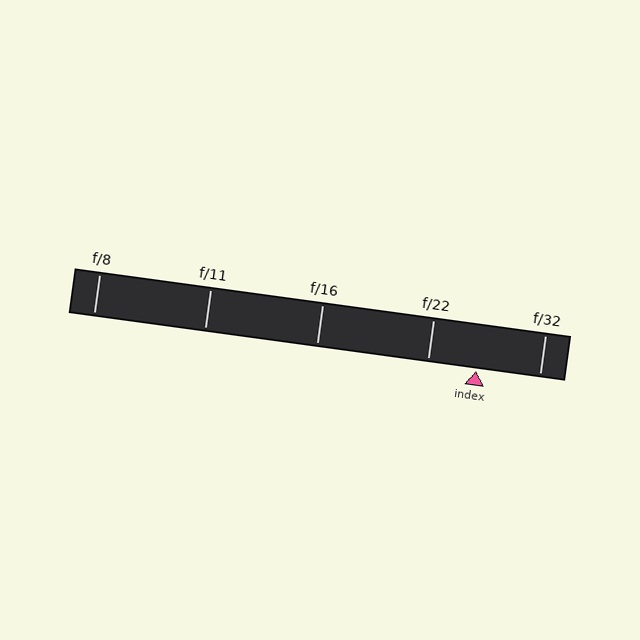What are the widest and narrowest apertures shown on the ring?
The widest aperture shown is f/8 and the narrowest is f/32.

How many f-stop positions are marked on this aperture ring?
There are 5 f-stop positions marked.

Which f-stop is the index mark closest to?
The index mark is closest to f/22.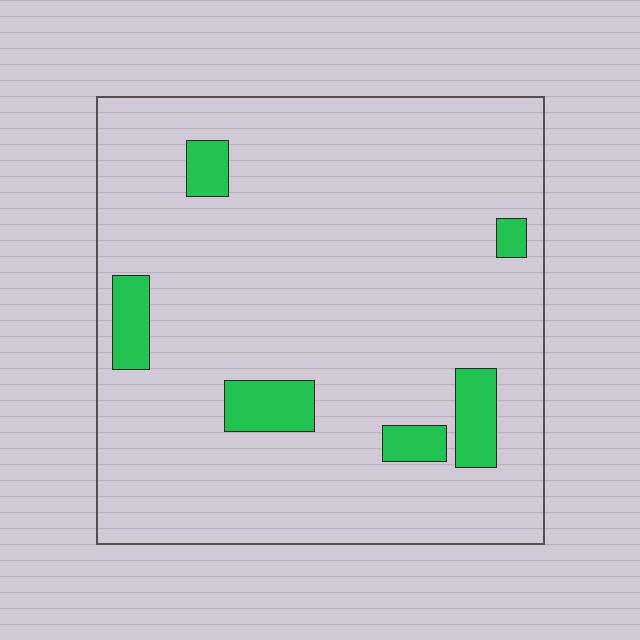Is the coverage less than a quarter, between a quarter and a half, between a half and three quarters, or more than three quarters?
Less than a quarter.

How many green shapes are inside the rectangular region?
6.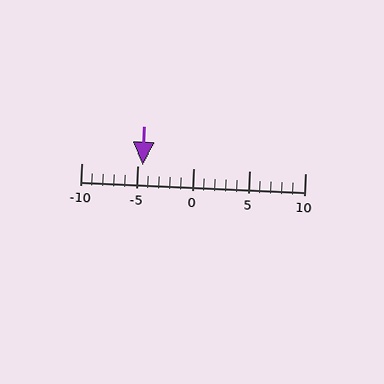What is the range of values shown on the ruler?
The ruler shows values from -10 to 10.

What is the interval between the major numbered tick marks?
The major tick marks are spaced 5 units apart.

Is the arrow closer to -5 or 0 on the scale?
The arrow is closer to -5.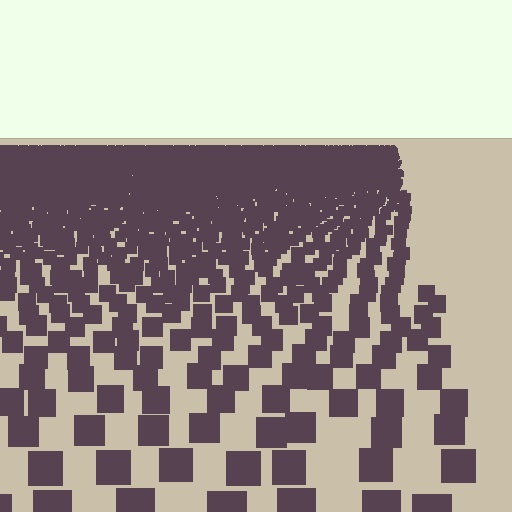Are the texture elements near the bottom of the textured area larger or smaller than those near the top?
Larger. Near the bottom, elements are closer to the viewer and appear at a bigger on-screen size.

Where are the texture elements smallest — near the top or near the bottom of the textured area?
Near the top.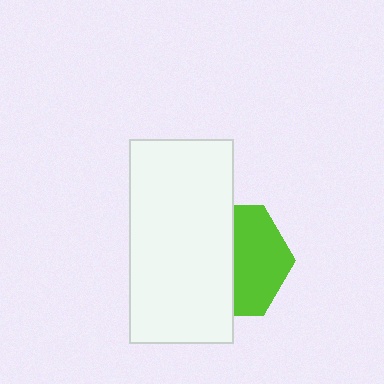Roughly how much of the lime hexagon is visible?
About half of it is visible (roughly 48%).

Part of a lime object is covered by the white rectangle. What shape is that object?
It is a hexagon.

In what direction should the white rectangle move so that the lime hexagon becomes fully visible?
The white rectangle should move left. That is the shortest direction to clear the overlap and leave the lime hexagon fully visible.